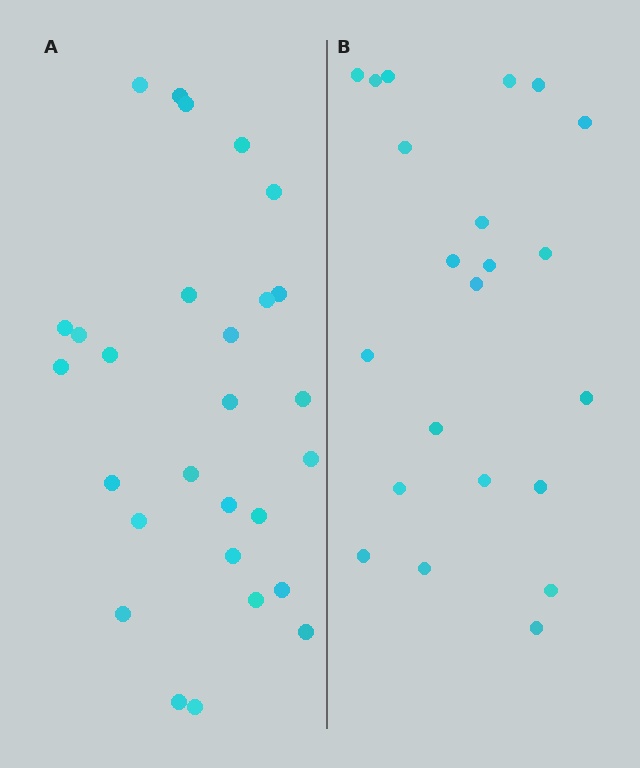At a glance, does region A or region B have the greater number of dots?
Region A (the left region) has more dots.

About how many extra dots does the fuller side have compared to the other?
Region A has about 6 more dots than region B.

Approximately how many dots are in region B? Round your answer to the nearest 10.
About 20 dots. (The exact count is 22, which rounds to 20.)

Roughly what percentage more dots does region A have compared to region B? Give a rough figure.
About 25% more.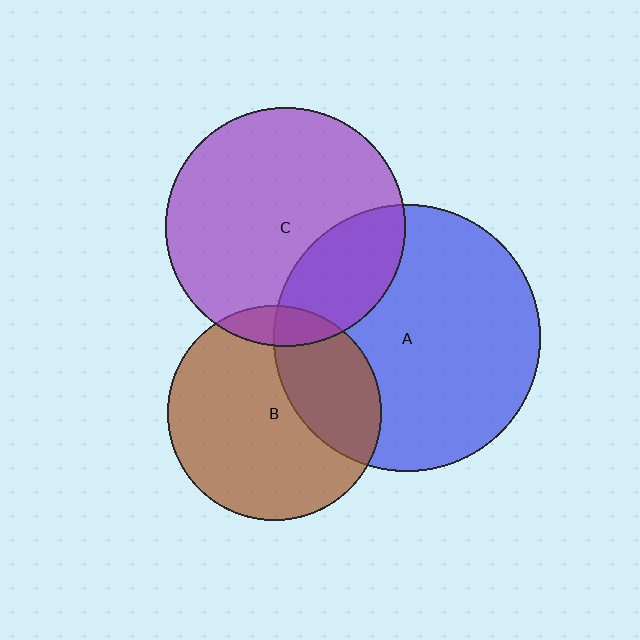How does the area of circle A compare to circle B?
Approximately 1.5 times.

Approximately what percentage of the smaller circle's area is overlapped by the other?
Approximately 25%.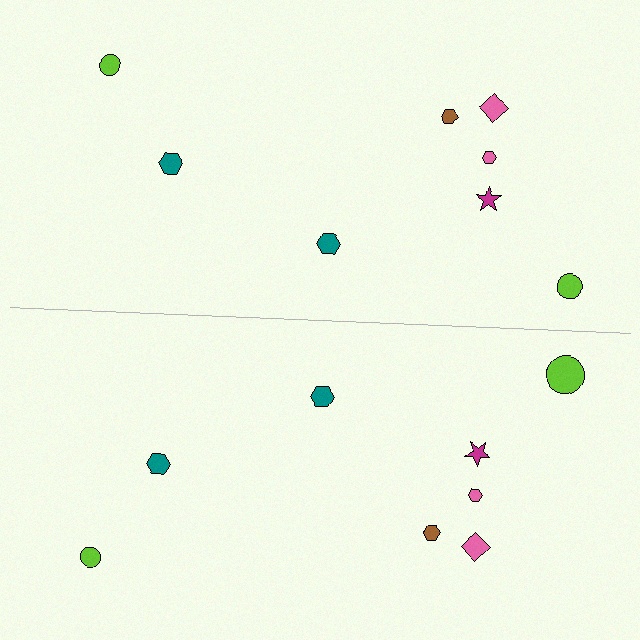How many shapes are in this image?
There are 16 shapes in this image.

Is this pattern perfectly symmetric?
No, the pattern is not perfectly symmetric. The lime circle on the bottom side has a different size than its mirror counterpart.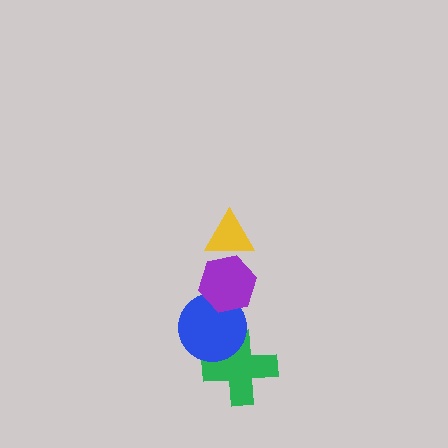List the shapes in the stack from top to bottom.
From top to bottom: the yellow triangle, the purple hexagon, the blue circle, the green cross.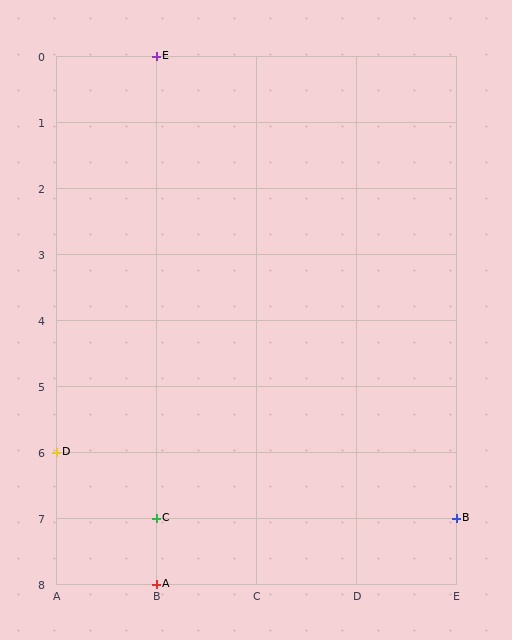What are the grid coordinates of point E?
Point E is at grid coordinates (B, 0).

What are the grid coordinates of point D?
Point D is at grid coordinates (A, 6).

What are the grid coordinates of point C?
Point C is at grid coordinates (B, 7).